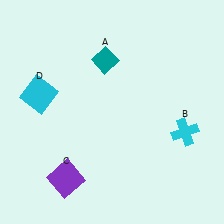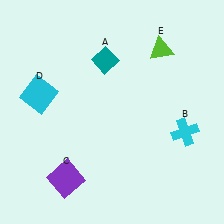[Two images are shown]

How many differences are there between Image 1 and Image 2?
There is 1 difference between the two images.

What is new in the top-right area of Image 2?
A lime triangle (E) was added in the top-right area of Image 2.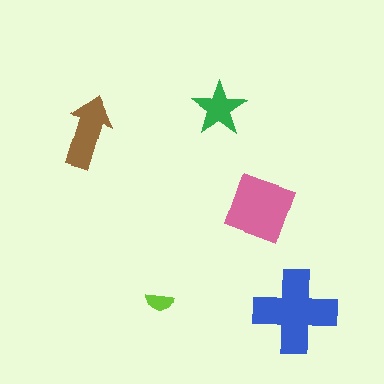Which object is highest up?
The green star is topmost.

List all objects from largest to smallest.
The blue cross, the pink diamond, the brown arrow, the green star, the lime semicircle.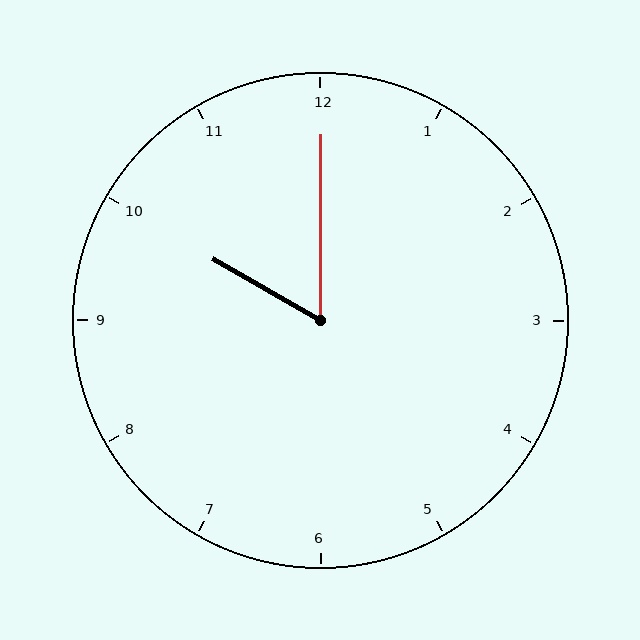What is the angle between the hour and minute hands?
Approximately 60 degrees.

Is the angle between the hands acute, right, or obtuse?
It is acute.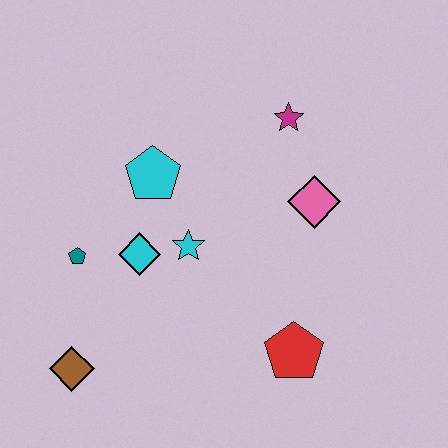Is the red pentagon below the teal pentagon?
Yes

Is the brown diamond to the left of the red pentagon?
Yes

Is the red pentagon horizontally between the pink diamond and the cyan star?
Yes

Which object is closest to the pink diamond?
The magenta star is closest to the pink diamond.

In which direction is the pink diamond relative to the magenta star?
The pink diamond is below the magenta star.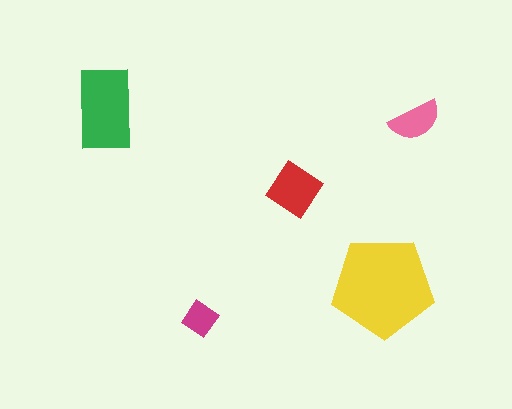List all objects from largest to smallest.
The yellow pentagon, the green rectangle, the red diamond, the pink semicircle, the magenta diamond.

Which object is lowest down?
The magenta diamond is bottommost.